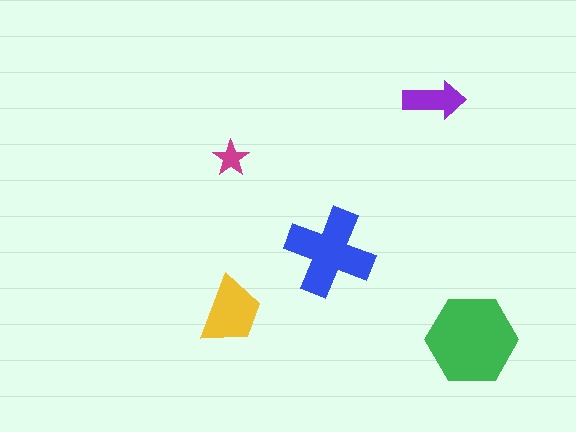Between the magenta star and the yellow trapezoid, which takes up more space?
The yellow trapezoid.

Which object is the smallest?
The magenta star.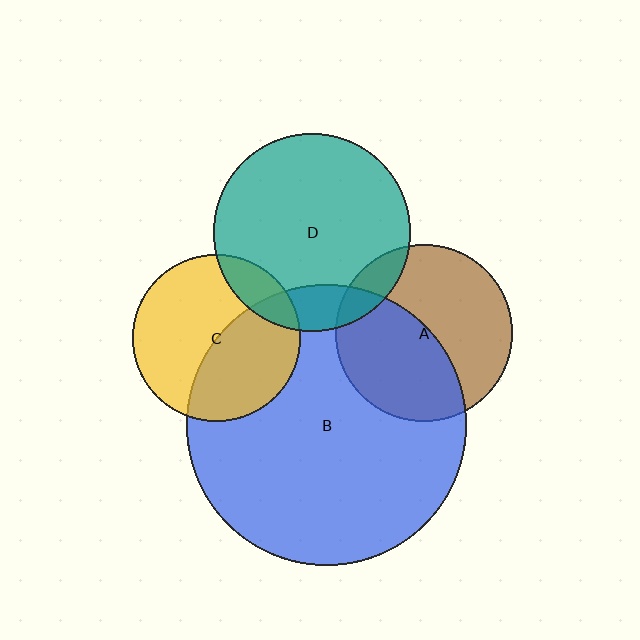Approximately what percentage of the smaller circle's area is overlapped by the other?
Approximately 50%.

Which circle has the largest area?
Circle B (blue).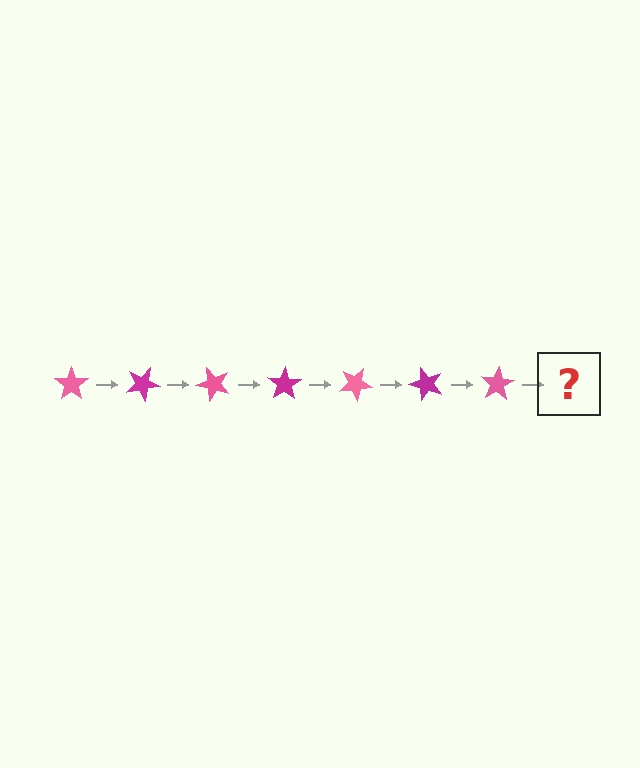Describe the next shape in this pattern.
It should be a magenta star, rotated 175 degrees from the start.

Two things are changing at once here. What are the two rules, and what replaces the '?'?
The two rules are that it rotates 25 degrees each step and the color cycles through pink and magenta. The '?' should be a magenta star, rotated 175 degrees from the start.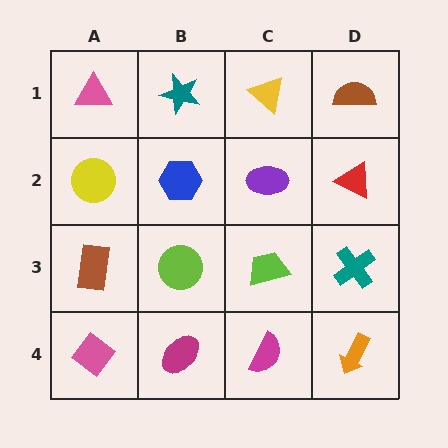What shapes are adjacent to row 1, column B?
A blue hexagon (row 2, column B), a pink triangle (row 1, column A), a yellow triangle (row 1, column C).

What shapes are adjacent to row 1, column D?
A red triangle (row 2, column D), a yellow triangle (row 1, column C).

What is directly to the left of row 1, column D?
A yellow triangle.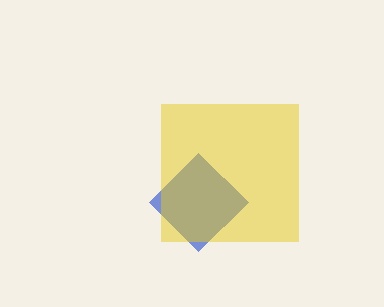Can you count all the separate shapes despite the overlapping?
Yes, there are 2 separate shapes.